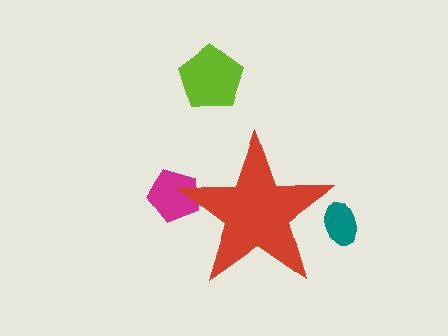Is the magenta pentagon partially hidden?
Yes, the magenta pentagon is partially hidden behind the red star.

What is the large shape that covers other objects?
A red star.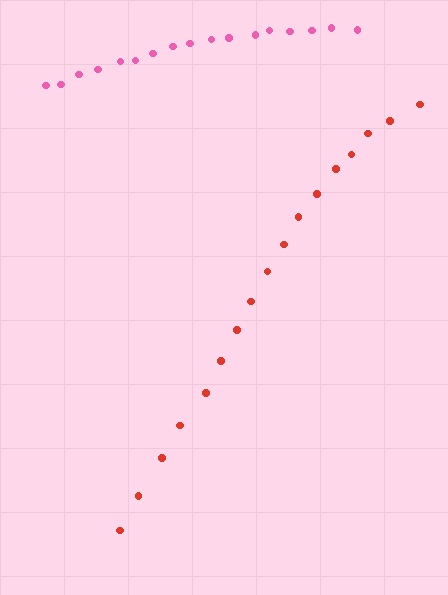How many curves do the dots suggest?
There are 2 distinct paths.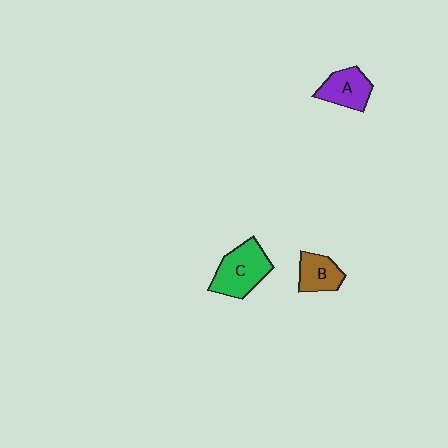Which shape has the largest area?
Shape C (green).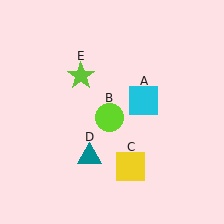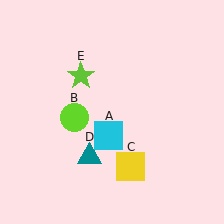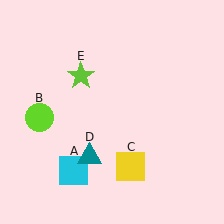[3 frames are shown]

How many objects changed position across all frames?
2 objects changed position: cyan square (object A), lime circle (object B).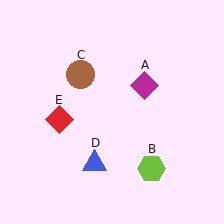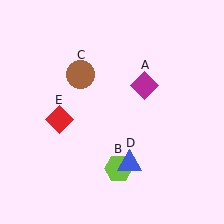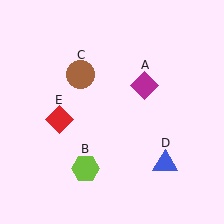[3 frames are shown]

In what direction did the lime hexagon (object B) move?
The lime hexagon (object B) moved left.